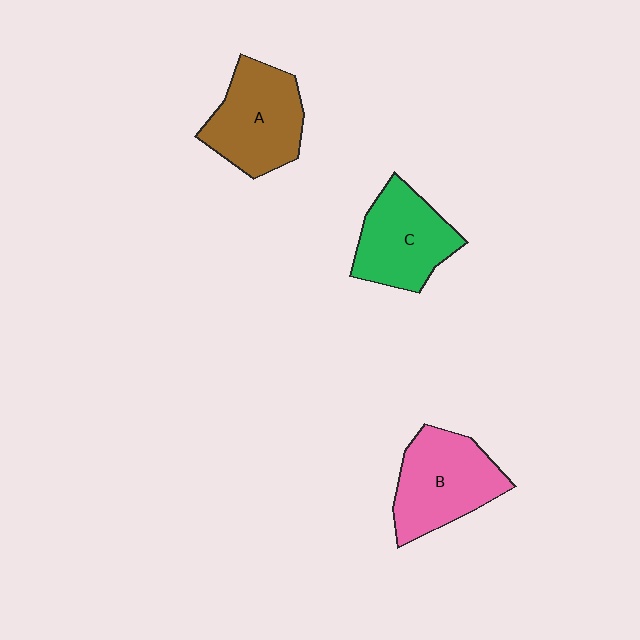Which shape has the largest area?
Shape B (pink).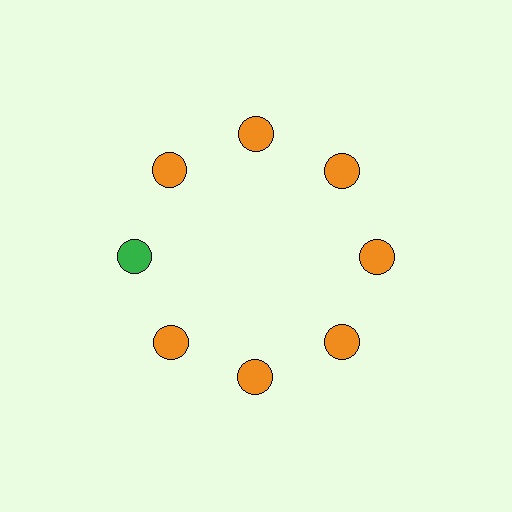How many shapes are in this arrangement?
There are 8 shapes arranged in a ring pattern.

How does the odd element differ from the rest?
It has a different color: green instead of orange.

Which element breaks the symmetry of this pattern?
The green circle at roughly the 9 o'clock position breaks the symmetry. All other shapes are orange circles.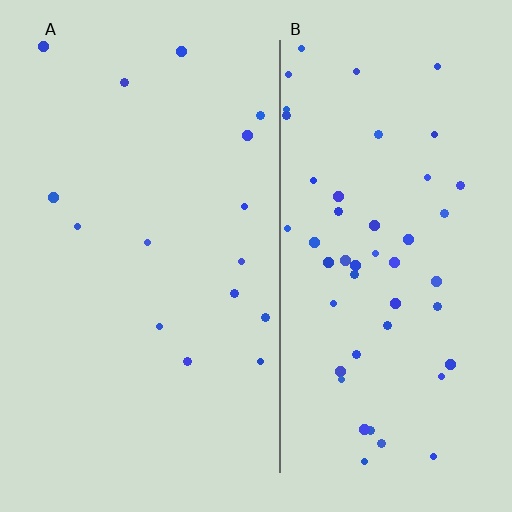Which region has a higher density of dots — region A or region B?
B (the right).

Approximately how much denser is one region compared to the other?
Approximately 3.3× — region B over region A.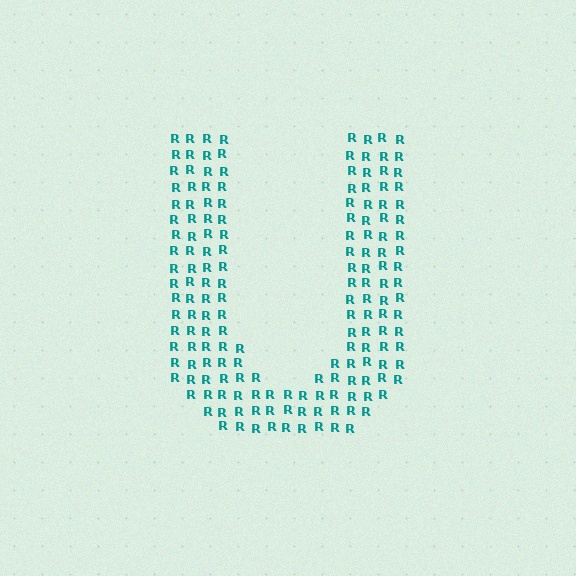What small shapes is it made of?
It is made of small letter R's.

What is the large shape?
The large shape is the letter U.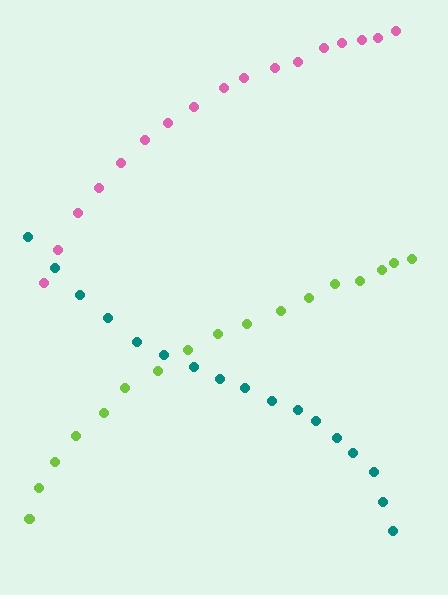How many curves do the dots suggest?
There are 3 distinct paths.